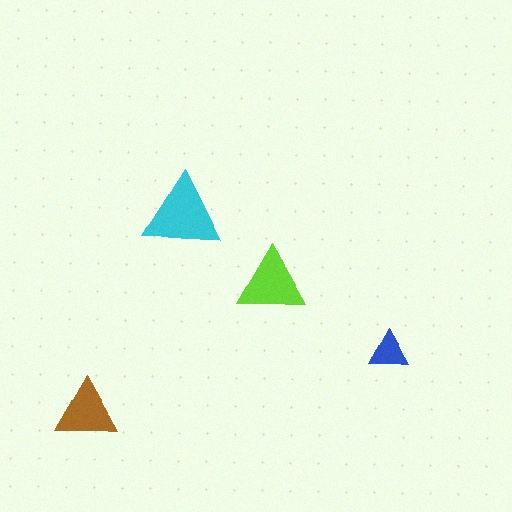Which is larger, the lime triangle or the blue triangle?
The lime one.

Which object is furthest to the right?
The blue triangle is rightmost.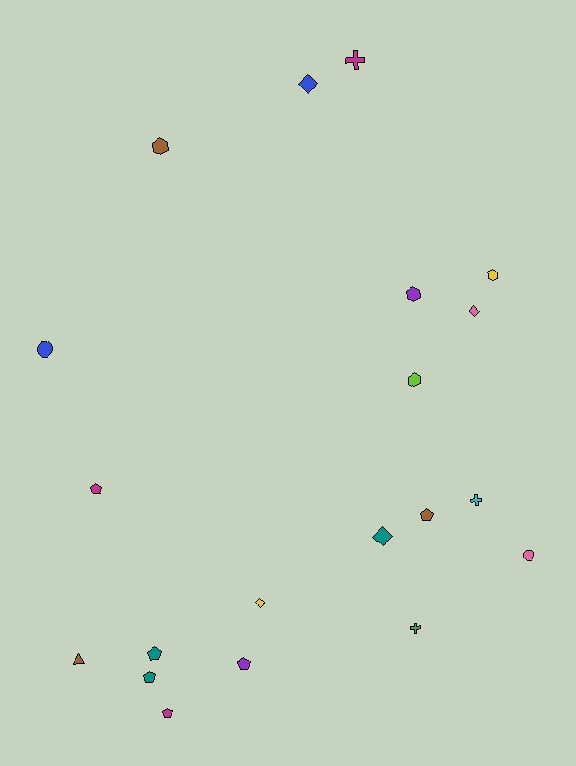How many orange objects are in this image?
There are no orange objects.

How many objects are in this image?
There are 20 objects.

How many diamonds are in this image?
There are 4 diamonds.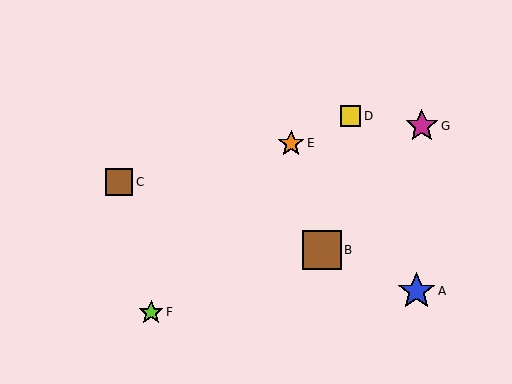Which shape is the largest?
The brown square (labeled B) is the largest.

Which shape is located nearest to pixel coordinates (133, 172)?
The brown square (labeled C) at (119, 182) is nearest to that location.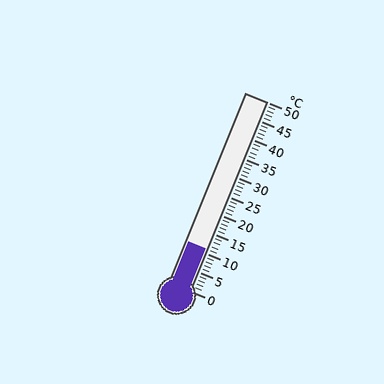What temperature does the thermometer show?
The thermometer shows approximately 11°C.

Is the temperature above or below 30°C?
The temperature is below 30°C.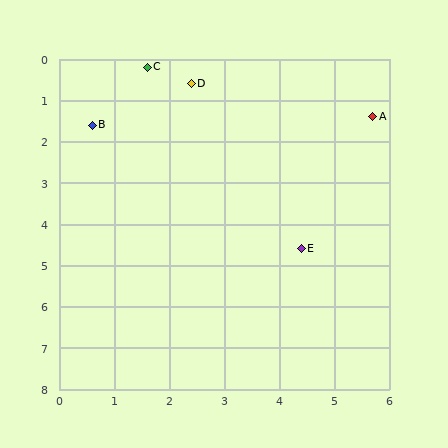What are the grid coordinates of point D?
Point D is at approximately (2.4, 0.6).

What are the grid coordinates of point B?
Point B is at approximately (0.6, 1.6).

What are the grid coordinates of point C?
Point C is at approximately (1.6, 0.2).